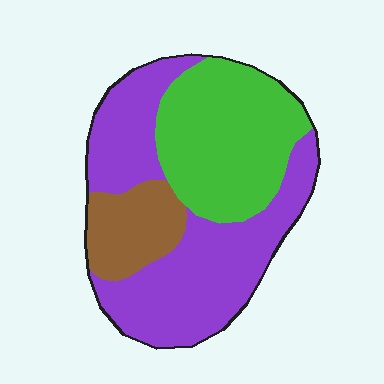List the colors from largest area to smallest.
From largest to smallest: purple, green, brown.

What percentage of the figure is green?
Green takes up about one third (1/3) of the figure.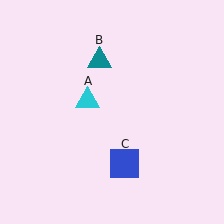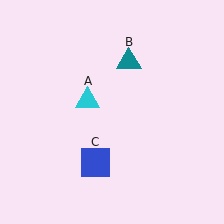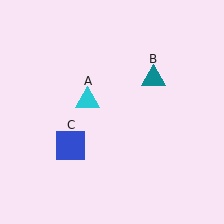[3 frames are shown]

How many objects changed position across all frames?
2 objects changed position: teal triangle (object B), blue square (object C).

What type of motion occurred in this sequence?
The teal triangle (object B), blue square (object C) rotated clockwise around the center of the scene.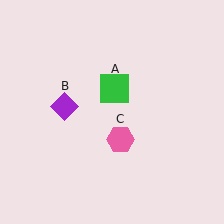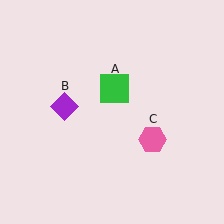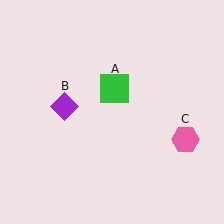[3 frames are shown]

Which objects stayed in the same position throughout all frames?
Green square (object A) and purple diamond (object B) remained stationary.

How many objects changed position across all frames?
1 object changed position: pink hexagon (object C).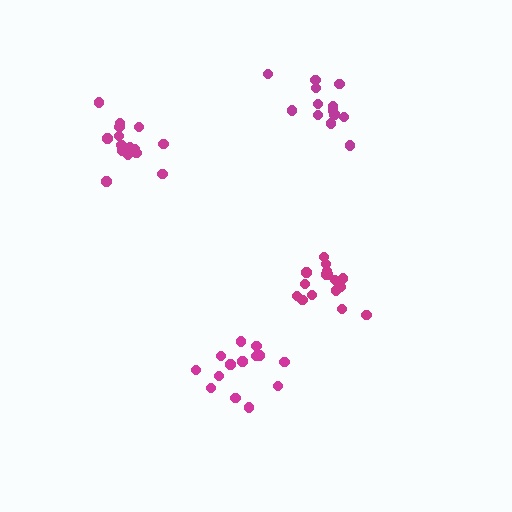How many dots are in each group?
Group 1: 14 dots, Group 2: 16 dots, Group 3: 17 dots, Group 4: 13 dots (60 total).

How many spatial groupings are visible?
There are 4 spatial groupings.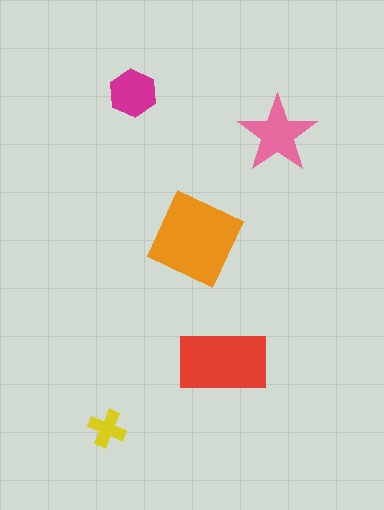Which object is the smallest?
The yellow cross.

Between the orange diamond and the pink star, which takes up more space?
The orange diamond.